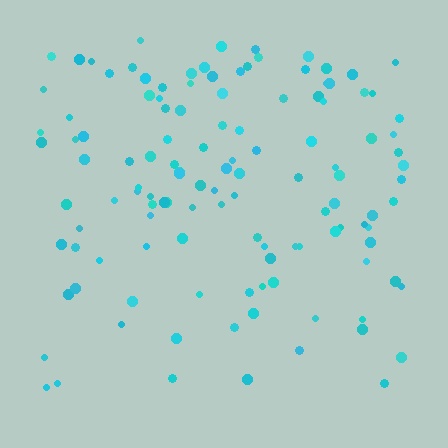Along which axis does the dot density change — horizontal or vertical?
Vertical.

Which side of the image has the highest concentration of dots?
The top.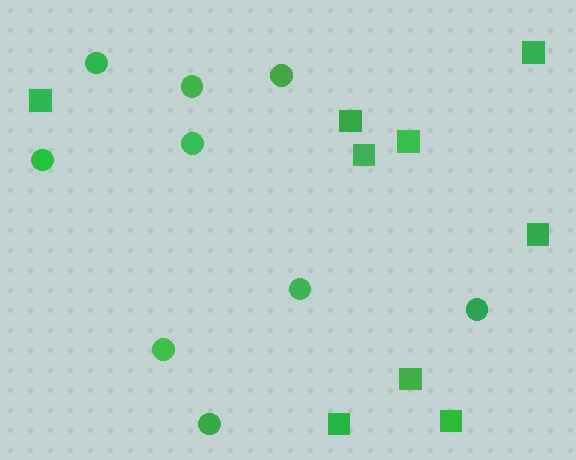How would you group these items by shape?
There are 2 groups: one group of circles (9) and one group of squares (9).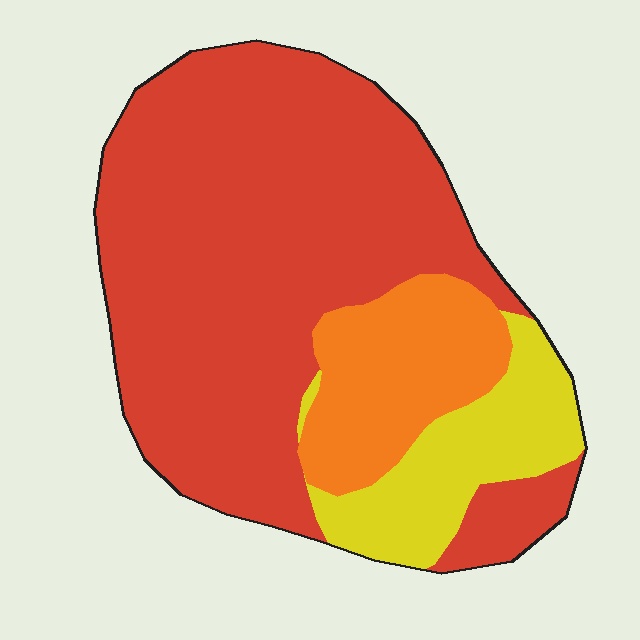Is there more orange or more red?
Red.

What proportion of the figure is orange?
Orange covers roughly 15% of the figure.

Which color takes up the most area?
Red, at roughly 70%.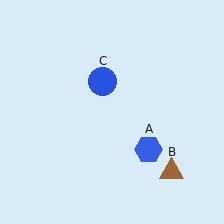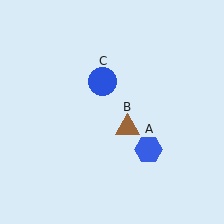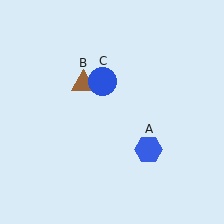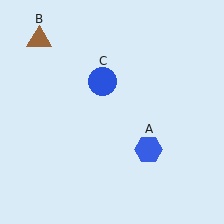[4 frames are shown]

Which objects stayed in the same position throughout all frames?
Blue hexagon (object A) and blue circle (object C) remained stationary.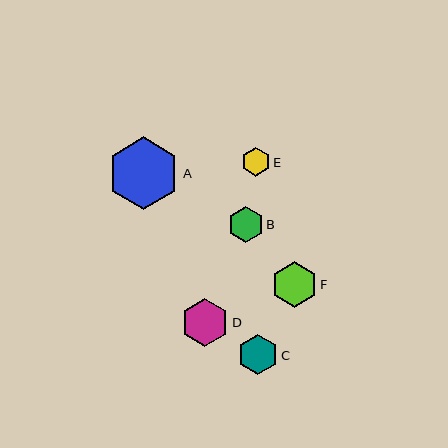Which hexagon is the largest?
Hexagon A is the largest with a size of approximately 73 pixels.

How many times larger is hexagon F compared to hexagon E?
Hexagon F is approximately 1.6 times the size of hexagon E.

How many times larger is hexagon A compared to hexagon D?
Hexagon A is approximately 1.5 times the size of hexagon D.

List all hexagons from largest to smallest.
From largest to smallest: A, D, F, C, B, E.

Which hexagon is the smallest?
Hexagon E is the smallest with a size of approximately 29 pixels.